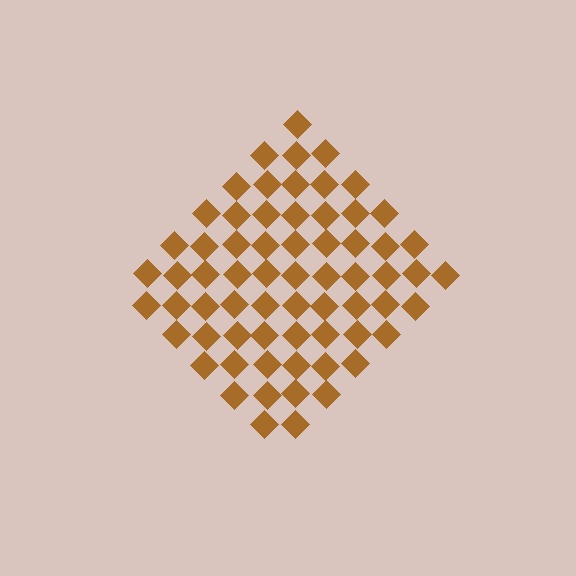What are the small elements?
The small elements are diamonds.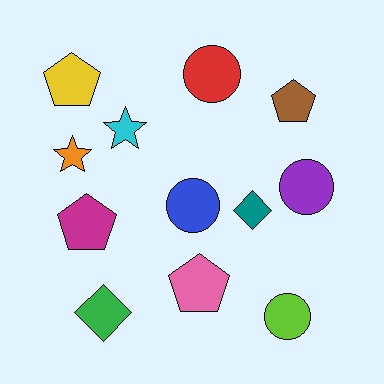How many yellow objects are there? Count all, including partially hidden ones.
There is 1 yellow object.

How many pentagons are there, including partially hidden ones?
There are 4 pentagons.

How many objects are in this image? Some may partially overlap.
There are 12 objects.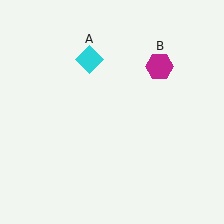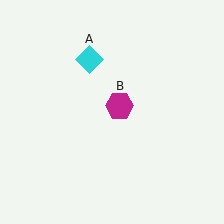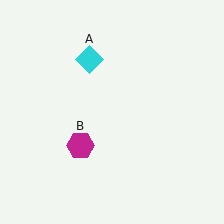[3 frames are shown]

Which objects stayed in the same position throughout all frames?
Cyan diamond (object A) remained stationary.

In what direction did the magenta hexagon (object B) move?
The magenta hexagon (object B) moved down and to the left.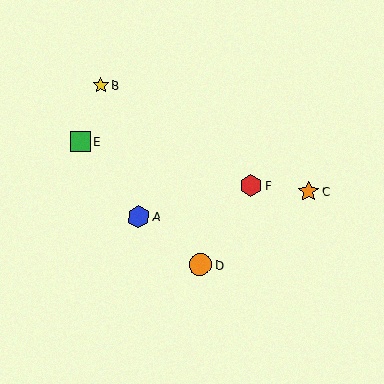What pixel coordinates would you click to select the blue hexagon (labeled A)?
Click at (138, 217) to select the blue hexagon A.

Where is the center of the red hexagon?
The center of the red hexagon is at (251, 186).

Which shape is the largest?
The blue hexagon (labeled A) is the largest.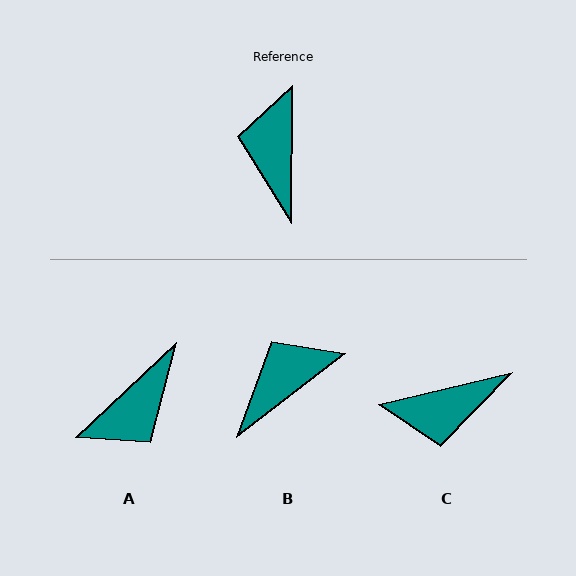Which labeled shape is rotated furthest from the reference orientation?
A, about 133 degrees away.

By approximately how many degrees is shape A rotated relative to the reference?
Approximately 133 degrees counter-clockwise.